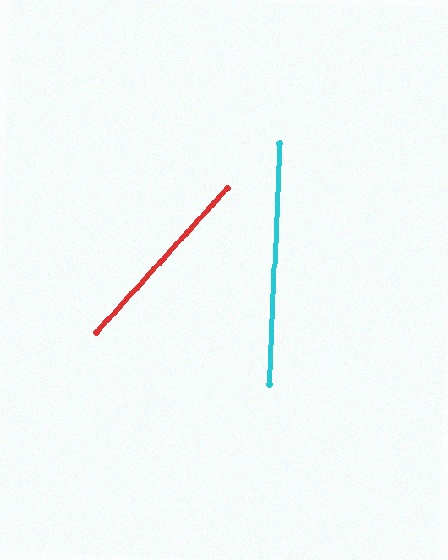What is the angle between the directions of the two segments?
Approximately 40 degrees.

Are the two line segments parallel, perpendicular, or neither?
Neither parallel nor perpendicular — they differ by about 40°.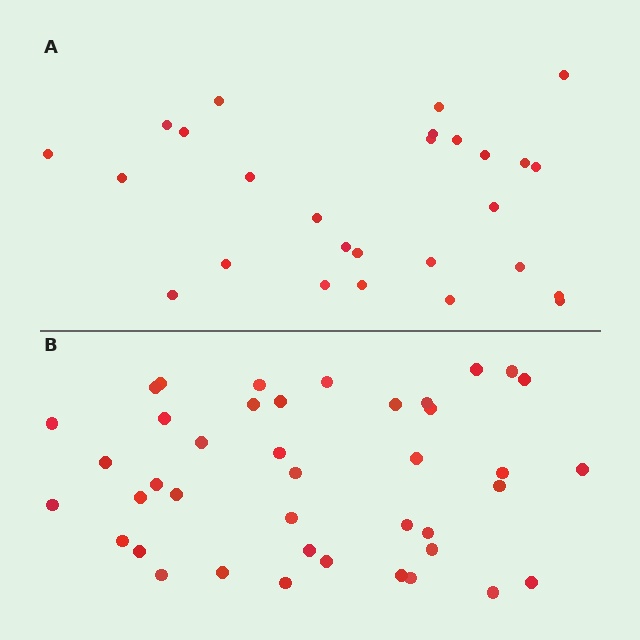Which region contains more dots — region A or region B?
Region B (the bottom region) has more dots.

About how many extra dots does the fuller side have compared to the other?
Region B has approximately 15 more dots than region A.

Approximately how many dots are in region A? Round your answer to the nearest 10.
About 30 dots. (The exact count is 27, which rounds to 30.)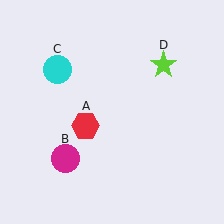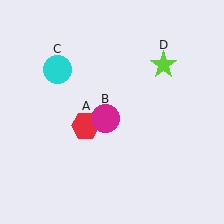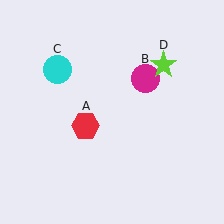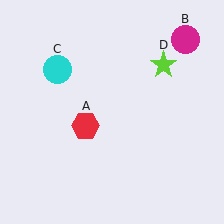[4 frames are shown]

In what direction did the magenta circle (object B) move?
The magenta circle (object B) moved up and to the right.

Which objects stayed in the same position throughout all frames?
Red hexagon (object A) and cyan circle (object C) and lime star (object D) remained stationary.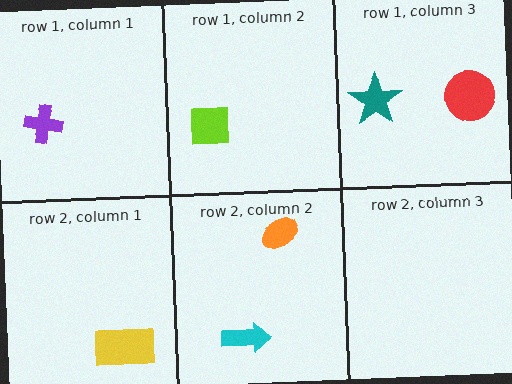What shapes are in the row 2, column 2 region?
The cyan arrow, the orange ellipse.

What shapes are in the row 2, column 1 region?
The yellow rectangle.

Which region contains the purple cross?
The row 1, column 1 region.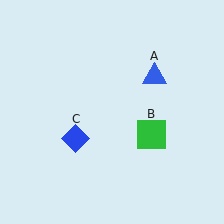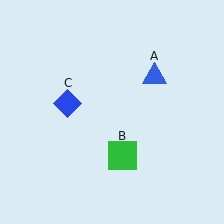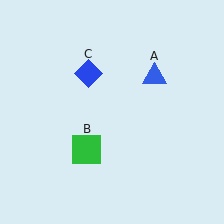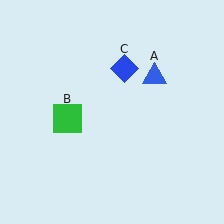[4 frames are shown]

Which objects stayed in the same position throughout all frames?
Blue triangle (object A) remained stationary.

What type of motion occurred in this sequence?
The green square (object B), blue diamond (object C) rotated clockwise around the center of the scene.